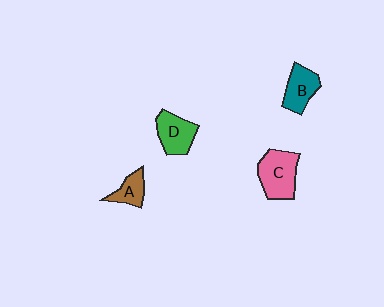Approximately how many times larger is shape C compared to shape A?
Approximately 1.9 times.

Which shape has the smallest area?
Shape A (brown).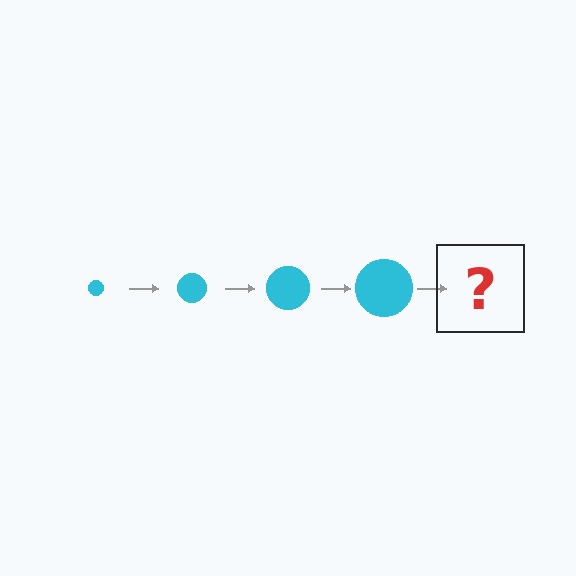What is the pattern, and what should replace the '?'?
The pattern is that the circle gets progressively larger each step. The '?' should be a cyan circle, larger than the previous one.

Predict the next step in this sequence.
The next step is a cyan circle, larger than the previous one.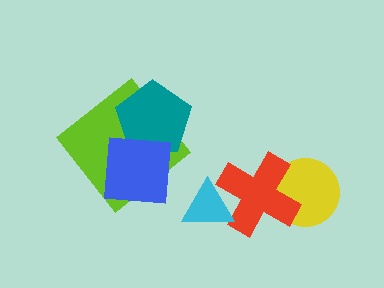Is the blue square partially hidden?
No, no other shape covers it.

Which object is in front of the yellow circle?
The red cross is in front of the yellow circle.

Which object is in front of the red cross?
The cyan triangle is in front of the red cross.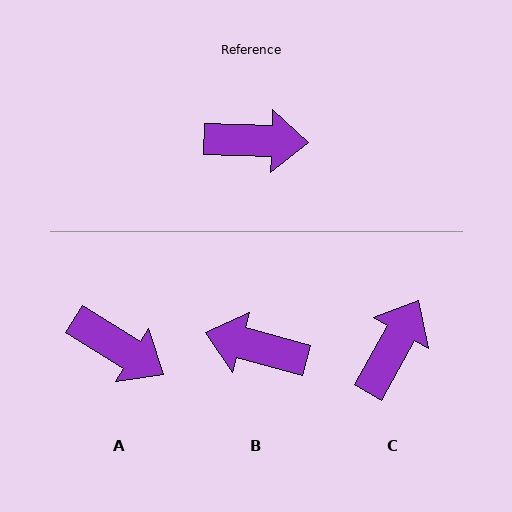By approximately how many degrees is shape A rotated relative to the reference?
Approximately 30 degrees clockwise.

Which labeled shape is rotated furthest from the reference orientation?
B, about 166 degrees away.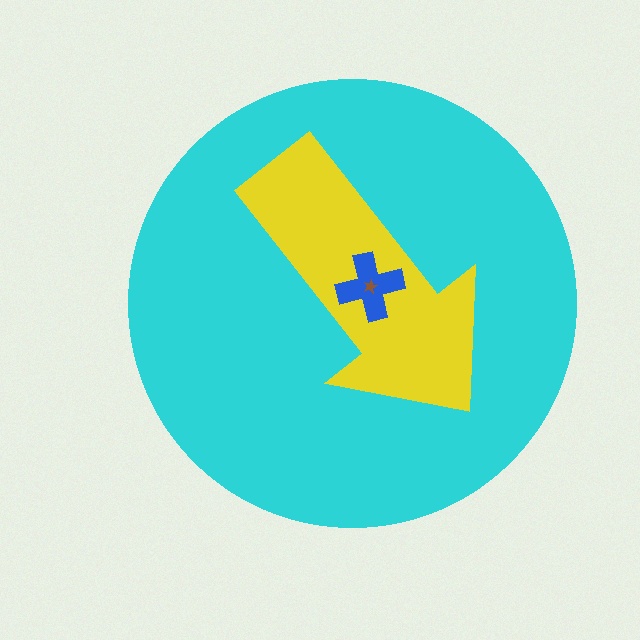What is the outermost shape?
The cyan circle.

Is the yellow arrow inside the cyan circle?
Yes.